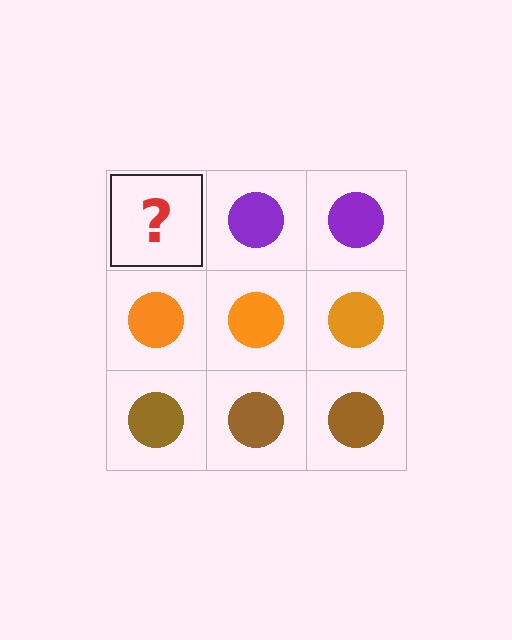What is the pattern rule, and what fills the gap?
The rule is that each row has a consistent color. The gap should be filled with a purple circle.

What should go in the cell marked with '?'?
The missing cell should contain a purple circle.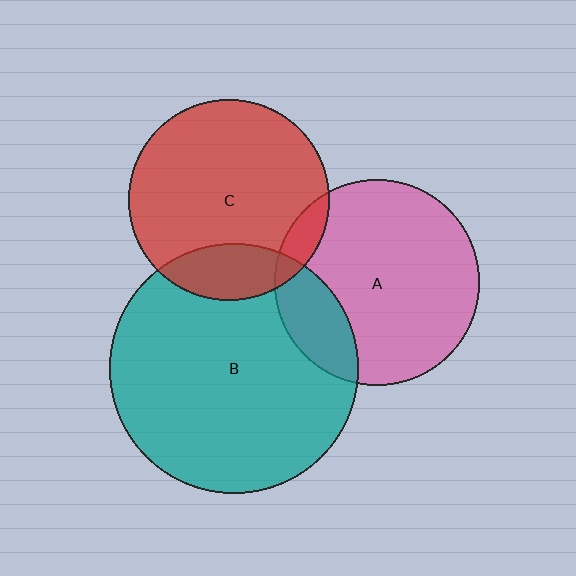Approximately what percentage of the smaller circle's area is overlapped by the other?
Approximately 10%.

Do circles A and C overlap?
Yes.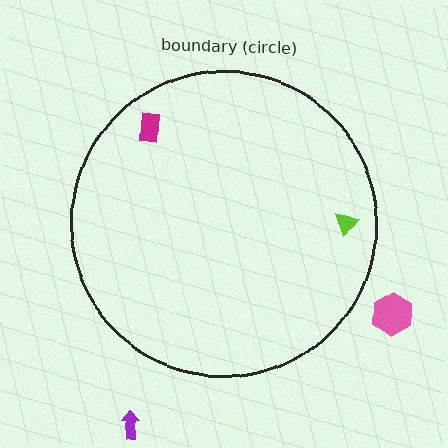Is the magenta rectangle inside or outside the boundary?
Inside.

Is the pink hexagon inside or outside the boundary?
Outside.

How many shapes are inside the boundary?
2 inside, 2 outside.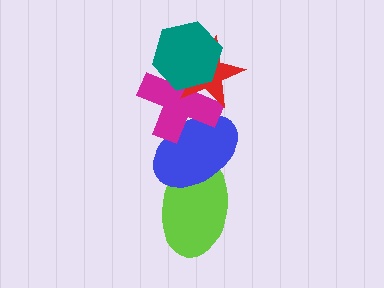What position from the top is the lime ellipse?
The lime ellipse is 5th from the top.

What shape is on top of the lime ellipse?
The blue ellipse is on top of the lime ellipse.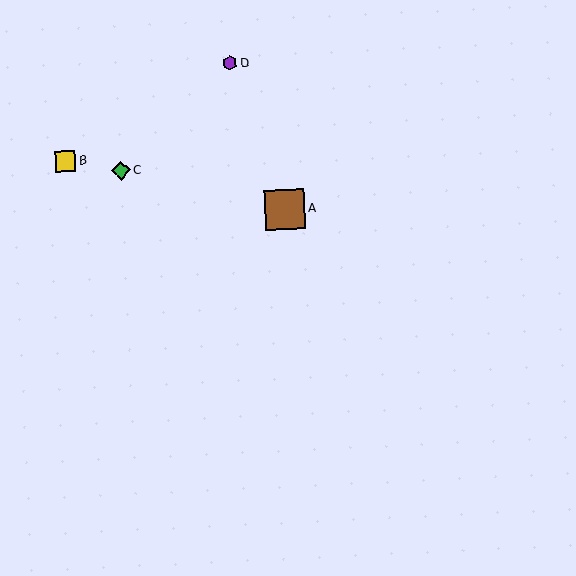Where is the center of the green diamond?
The center of the green diamond is at (121, 170).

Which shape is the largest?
The brown square (labeled A) is the largest.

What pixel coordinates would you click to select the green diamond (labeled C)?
Click at (121, 170) to select the green diamond C.